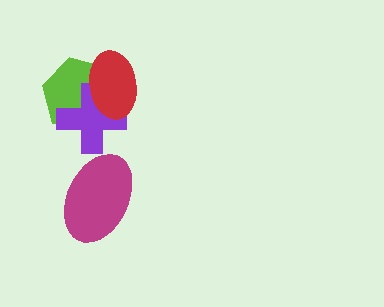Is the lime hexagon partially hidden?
Yes, it is partially covered by another shape.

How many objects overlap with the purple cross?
2 objects overlap with the purple cross.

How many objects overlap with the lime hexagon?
2 objects overlap with the lime hexagon.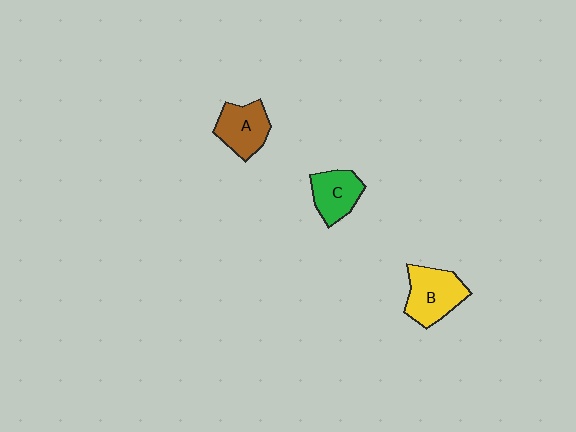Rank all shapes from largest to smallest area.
From largest to smallest: B (yellow), A (brown), C (green).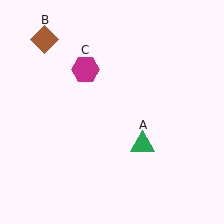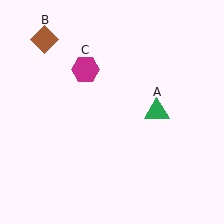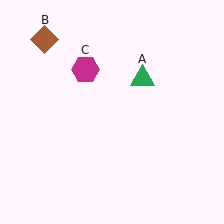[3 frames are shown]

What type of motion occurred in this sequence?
The green triangle (object A) rotated counterclockwise around the center of the scene.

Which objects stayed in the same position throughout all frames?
Brown diamond (object B) and magenta hexagon (object C) remained stationary.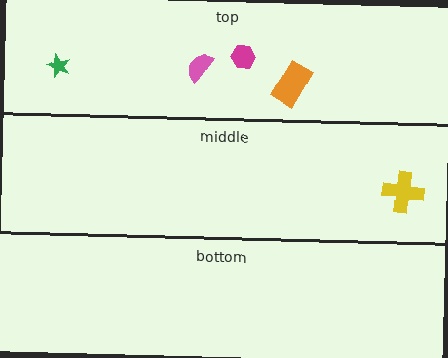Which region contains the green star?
The top region.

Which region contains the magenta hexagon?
The top region.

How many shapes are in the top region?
4.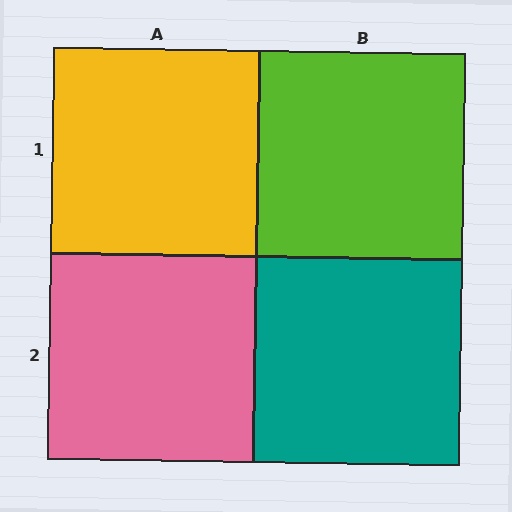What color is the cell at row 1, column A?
Yellow.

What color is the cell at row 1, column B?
Lime.